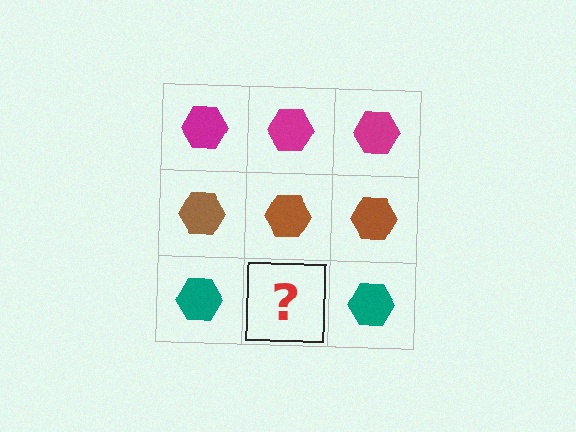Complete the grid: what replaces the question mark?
The question mark should be replaced with a teal hexagon.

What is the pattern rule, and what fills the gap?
The rule is that each row has a consistent color. The gap should be filled with a teal hexagon.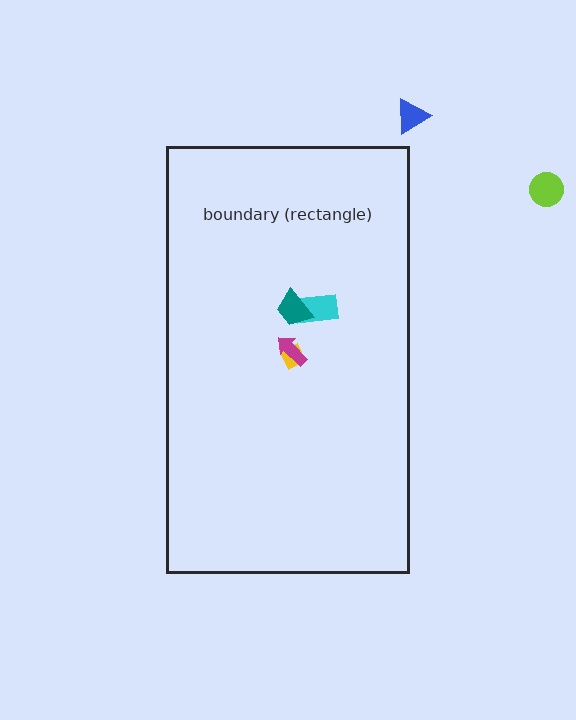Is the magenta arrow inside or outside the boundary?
Inside.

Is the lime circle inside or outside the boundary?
Outside.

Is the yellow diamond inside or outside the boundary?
Inside.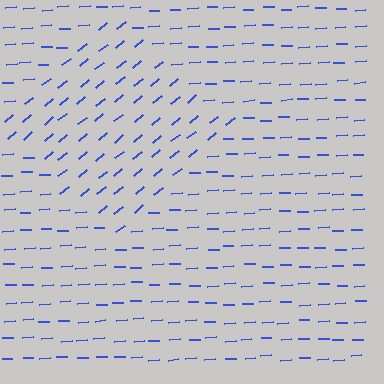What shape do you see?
I see a diamond.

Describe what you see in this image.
The image is filled with small blue line segments. A diamond region in the image has lines oriented differently from the surrounding lines, creating a visible texture boundary.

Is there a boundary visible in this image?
Yes, there is a texture boundary formed by a change in line orientation.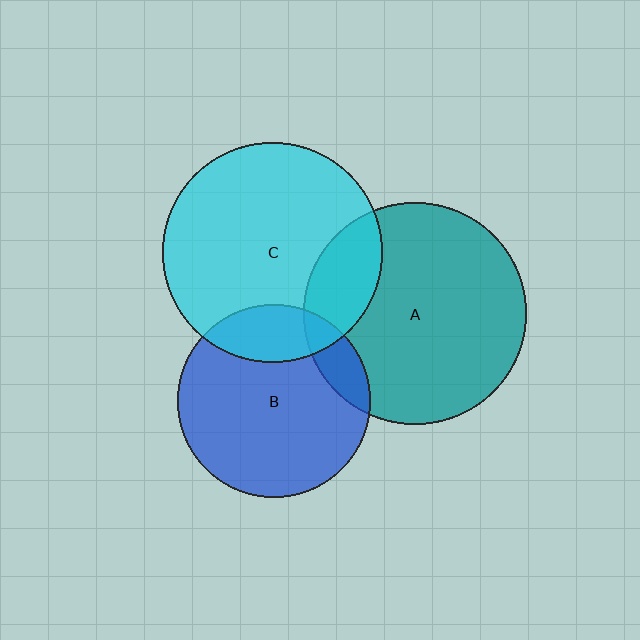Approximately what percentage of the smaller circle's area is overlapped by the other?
Approximately 10%.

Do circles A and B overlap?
Yes.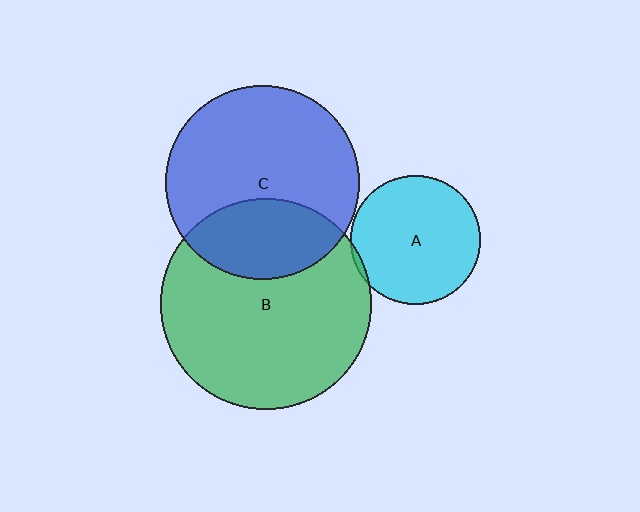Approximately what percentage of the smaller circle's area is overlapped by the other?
Approximately 5%.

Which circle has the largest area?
Circle B (green).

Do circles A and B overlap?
Yes.